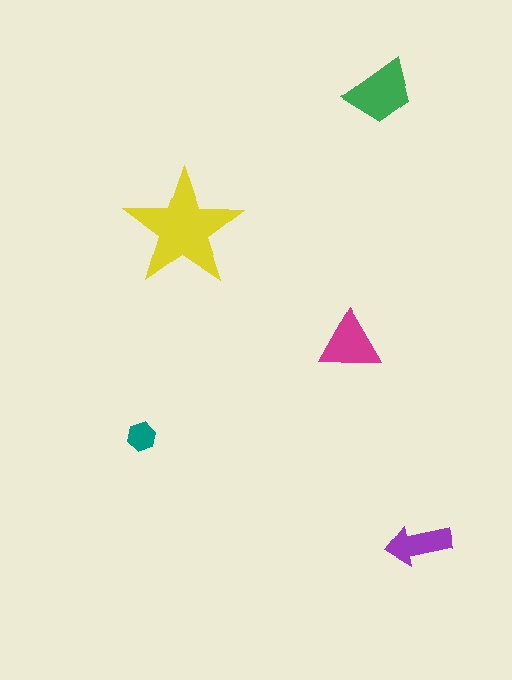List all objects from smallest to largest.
The teal hexagon, the purple arrow, the magenta triangle, the green trapezoid, the yellow star.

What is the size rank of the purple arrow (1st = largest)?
4th.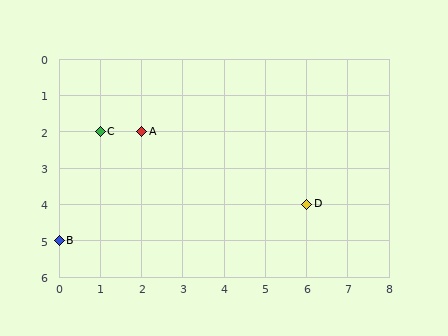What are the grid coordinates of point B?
Point B is at grid coordinates (0, 5).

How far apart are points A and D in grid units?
Points A and D are 4 columns and 2 rows apart (about 4.5 grid units diagonally).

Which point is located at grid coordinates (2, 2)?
Point A is at (2, 2).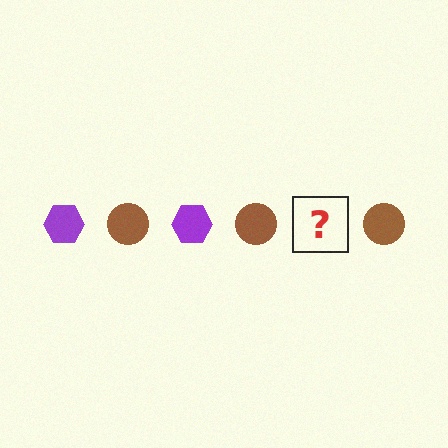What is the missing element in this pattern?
The missing element is a purple hexagon.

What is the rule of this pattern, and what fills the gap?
The rule is that the pattern alternates between purple hexagon and brown circle. The gap should be filled with a purple hexagon.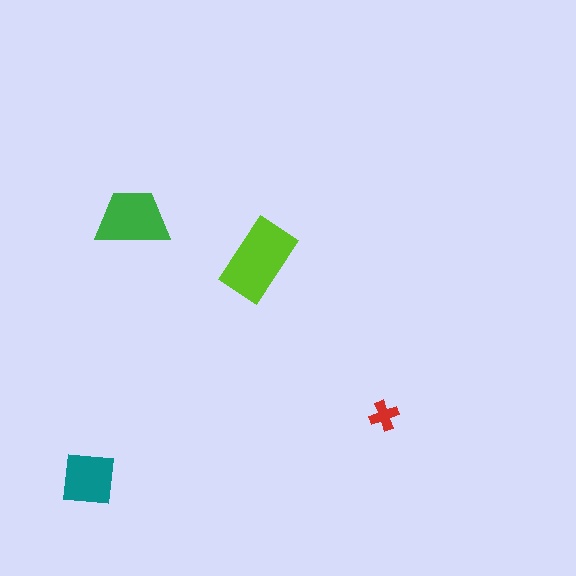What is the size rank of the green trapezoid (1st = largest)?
2nd.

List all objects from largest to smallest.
The lime rectangle, the green trapezoid, the teal square, the red cross.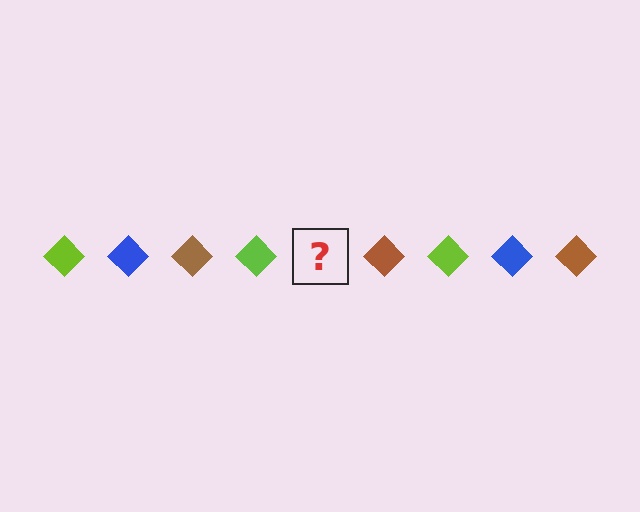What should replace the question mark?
The question mark should be replaced with a blue diamond.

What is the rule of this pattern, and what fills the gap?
The rule is that the pattern cycles through lime, blue, brown diamonds. The gap should be filled with a blue diamond.